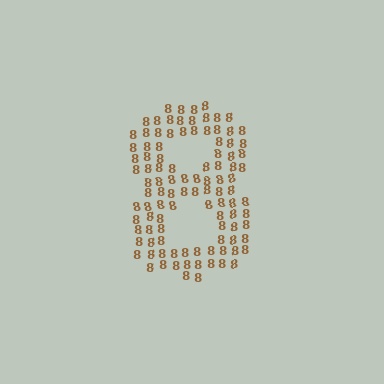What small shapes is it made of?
It is made of small digit 8's.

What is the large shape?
The large shape is the digit 8.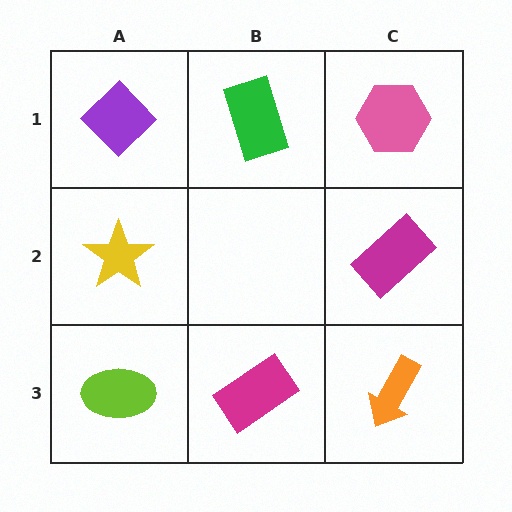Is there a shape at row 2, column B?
No, that cell is empty.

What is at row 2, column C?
A magenta rectangle.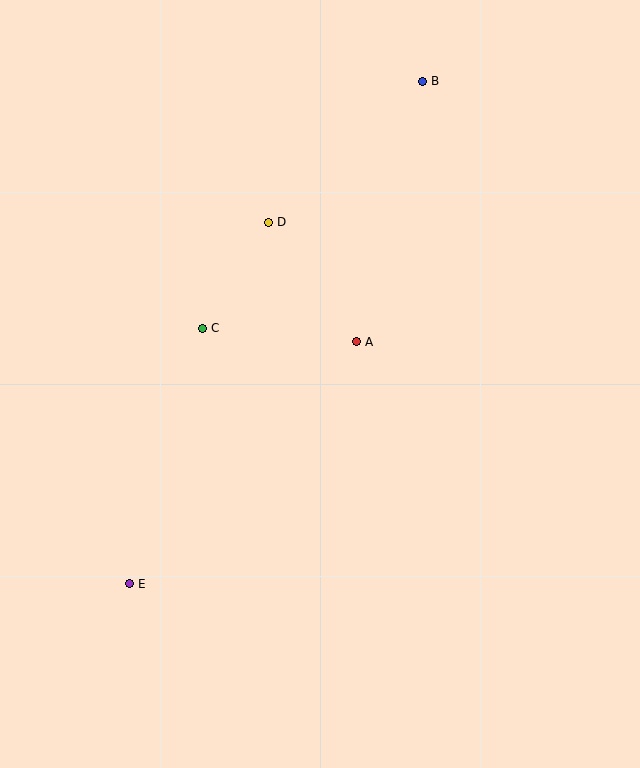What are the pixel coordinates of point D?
Point D is at (269, 222).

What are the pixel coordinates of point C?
Point C is at (203, 328).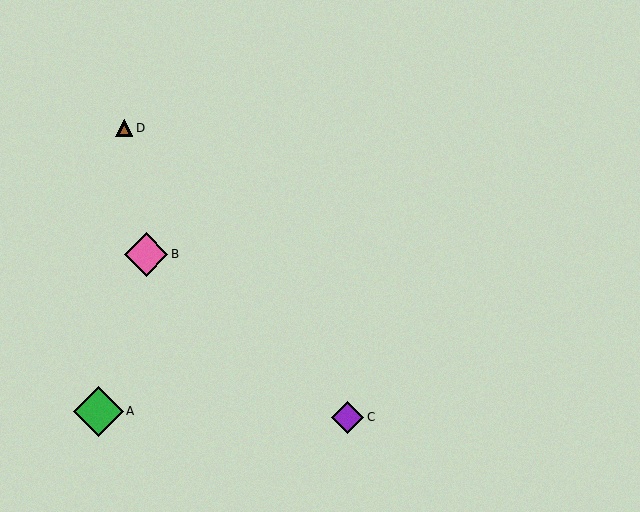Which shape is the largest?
The green diamond (labeled A) is the largest.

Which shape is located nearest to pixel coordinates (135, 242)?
The pink diamond (labeled B) at (146, 254) is nearest to that location.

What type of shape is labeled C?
Shape C is a purple diamond.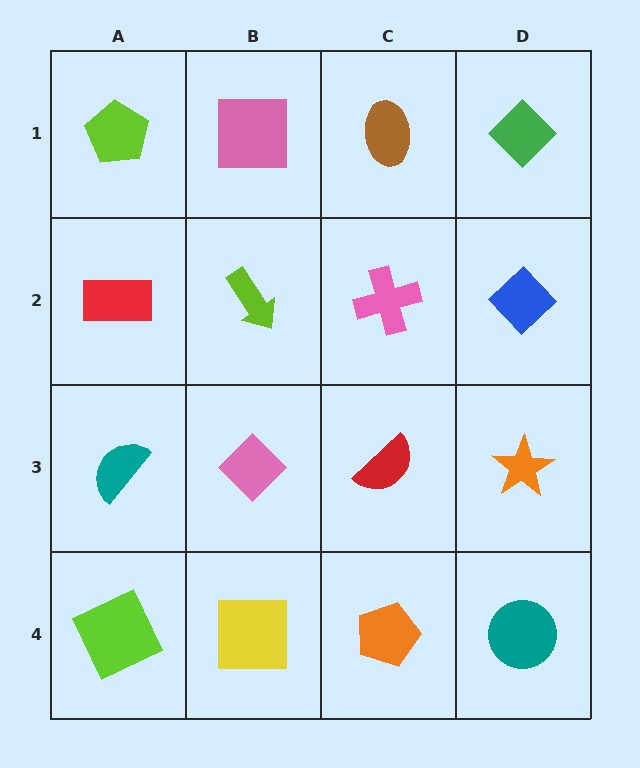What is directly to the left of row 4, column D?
An orange pentagon.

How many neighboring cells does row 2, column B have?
4.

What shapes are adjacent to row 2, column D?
A green diamond (row 1, column D), an orange star (row 3, column D), a pink cross (row 2, column C).